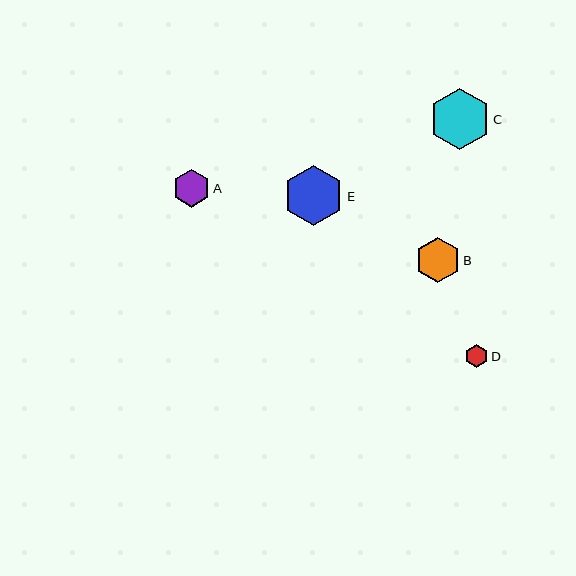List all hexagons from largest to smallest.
From largest to smallest: C, E, B, A, D.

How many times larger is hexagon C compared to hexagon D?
Hexagon C is approximately 2.7 times the size of hexagon D.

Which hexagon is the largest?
Hexagon C is the largest with a size of approximately 61 pixels.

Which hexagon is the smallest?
Hexagon D is the smallest with a size of approximately 23 pixels.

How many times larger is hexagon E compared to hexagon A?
Hexagon E is approximately 1.6 times the size of hexagon A.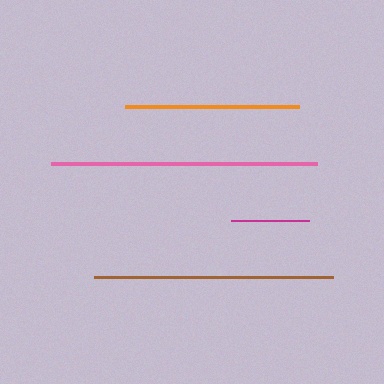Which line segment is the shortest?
The magenta line is the shortest at approximately 78 pixels.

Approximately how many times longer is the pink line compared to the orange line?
The pink line is approximately 1.5 times the length of the orange line.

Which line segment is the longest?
The pink line is the longest at approximately 267 pixels.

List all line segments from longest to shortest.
From longest to shortest: pink, brown, orange, magenta.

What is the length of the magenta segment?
The magenta segment is approximately 78 pixels long.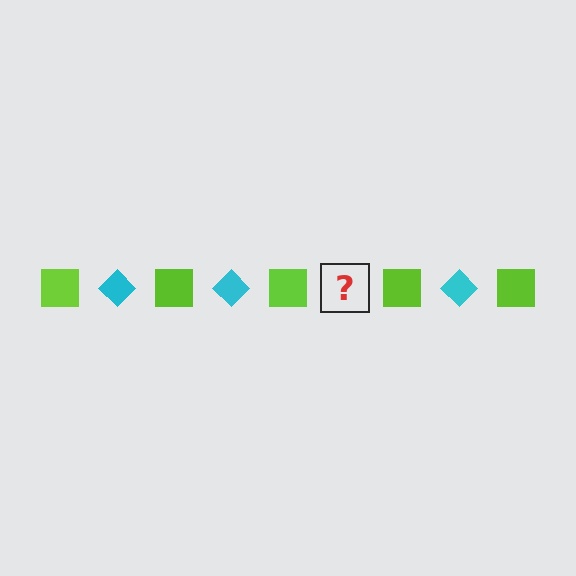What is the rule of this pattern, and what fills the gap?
The rule is that the pattern alternates between lime square and cyan diamond. The gap should be filled with a cyan diamond.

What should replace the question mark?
The question mark should be replaced with a cyan diamond.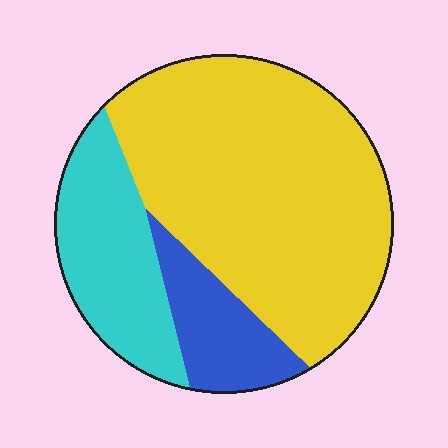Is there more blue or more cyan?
Cyan.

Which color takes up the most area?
Yellow, at roughly 65%.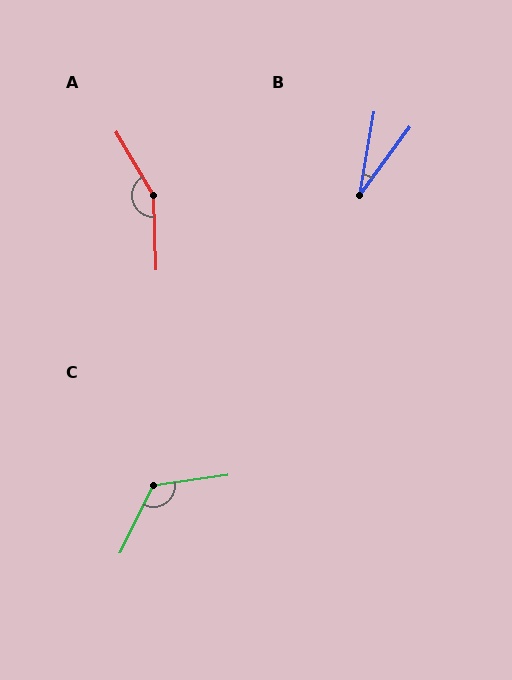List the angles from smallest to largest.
B (26°), C (124°), A (151°).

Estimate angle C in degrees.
Approximately 124 degrees.